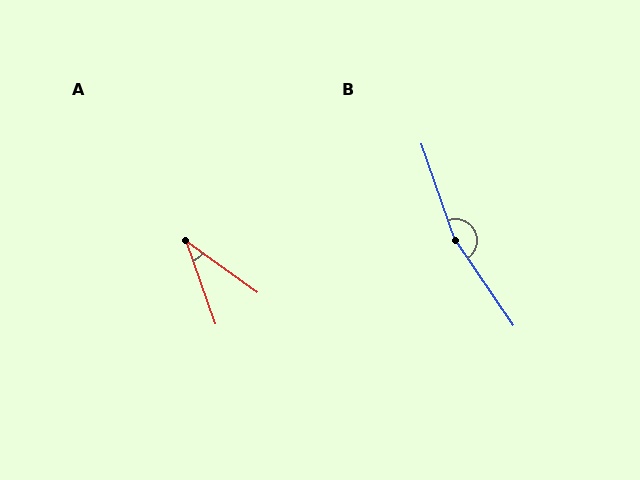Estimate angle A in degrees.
Approximately 34 degrees.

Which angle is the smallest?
A, at approximately 34 degrees.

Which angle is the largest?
B, at approximately 165 degrees.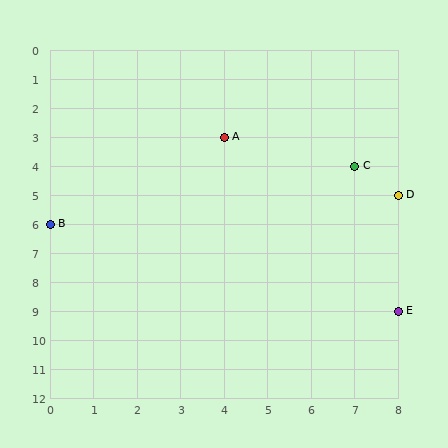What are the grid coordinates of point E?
Point E is at grid coordinates (8, 9).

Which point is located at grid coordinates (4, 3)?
Point A is at (4, 3).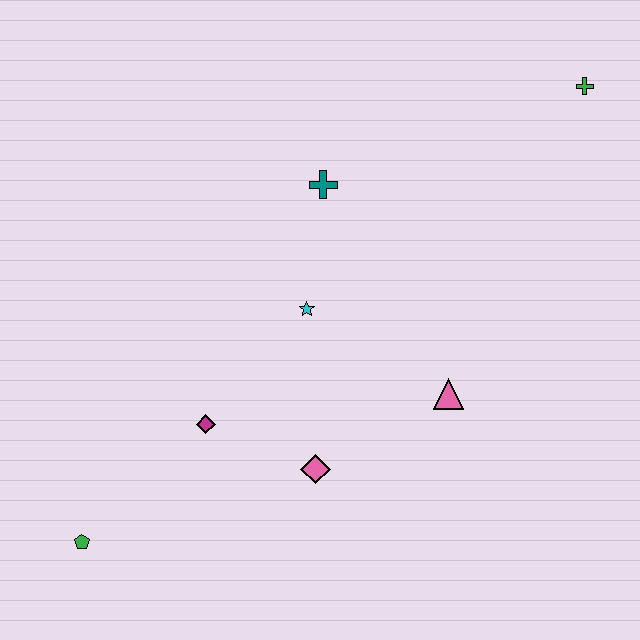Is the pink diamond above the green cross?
No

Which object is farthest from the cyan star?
The green cross is farthest from the cyan star.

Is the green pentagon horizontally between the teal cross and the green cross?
No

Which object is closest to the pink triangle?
The pink diamond is closest to the pink triangle.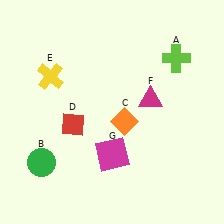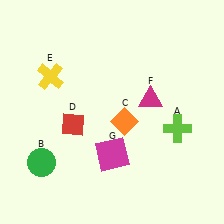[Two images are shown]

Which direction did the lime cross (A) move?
The lime cross (A) moved down.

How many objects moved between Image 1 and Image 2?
1 object moved between the two images.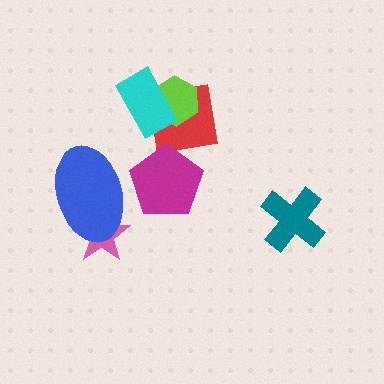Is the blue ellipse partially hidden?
Yes, it is partially covered by another shape.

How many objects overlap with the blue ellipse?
2 objects overlap with the blue ellipse.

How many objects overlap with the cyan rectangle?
2 objects overlap with the cyan rectangle.